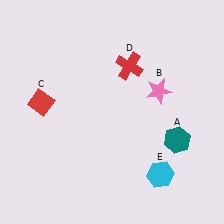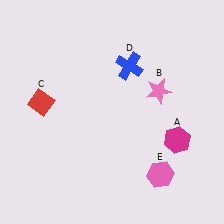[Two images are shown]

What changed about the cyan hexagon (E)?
In Image 1, E is cyan. In Image 2, it changed to pink.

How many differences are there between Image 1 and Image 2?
There are 3 differences between the two images.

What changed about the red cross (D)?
In Image 1, D is red. In Image 2, it changed to blue.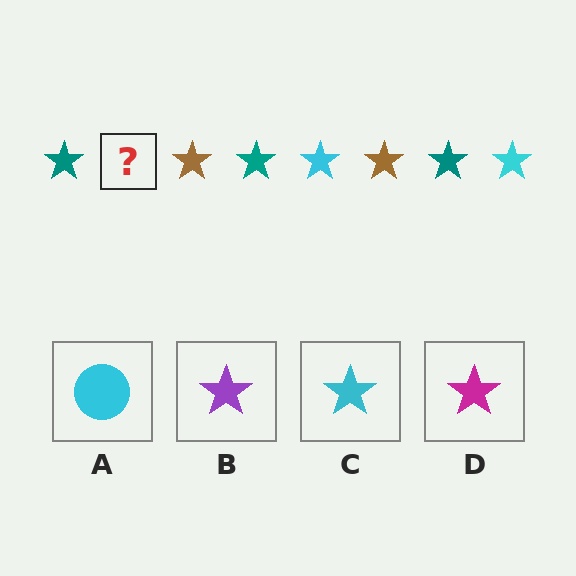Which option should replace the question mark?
Option C.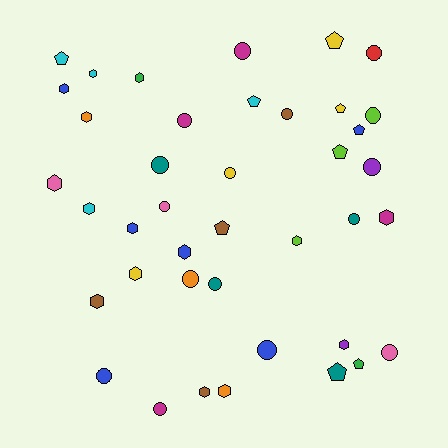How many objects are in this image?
There are 40 objects.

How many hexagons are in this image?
There are 15 hexagons.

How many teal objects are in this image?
There are 4 teal objects.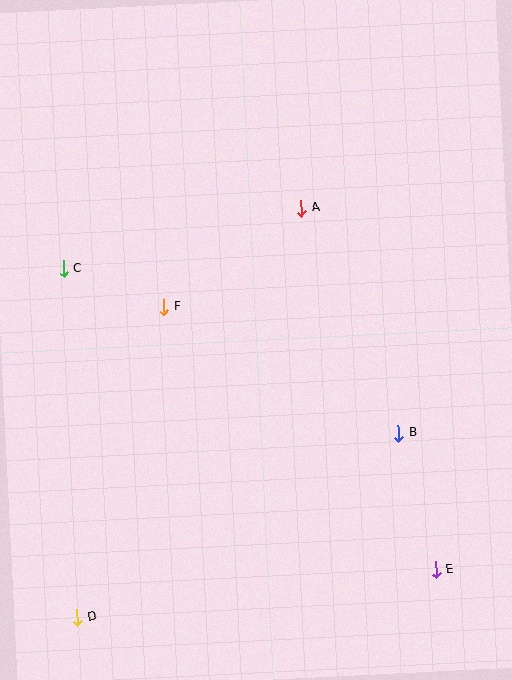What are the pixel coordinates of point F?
Point F is at (164, 307).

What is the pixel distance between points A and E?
The distance between A and E is 386 pixels.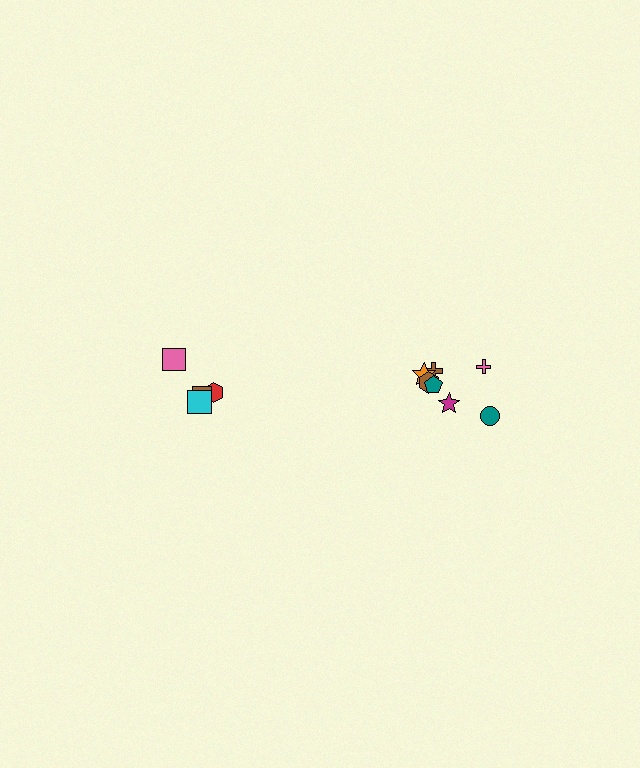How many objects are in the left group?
There are 4 objects.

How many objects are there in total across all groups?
There are 11 objects.